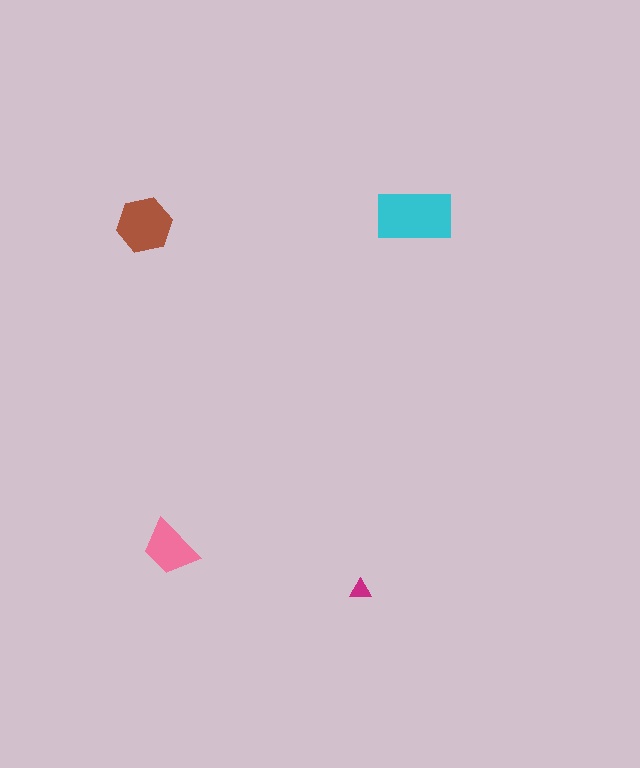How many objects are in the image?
There are 4 objects in the image.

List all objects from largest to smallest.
The cyan rectangle, the brown hexagon, the pink trapezoid, the magenta triangle.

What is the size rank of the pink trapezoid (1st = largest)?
3rd.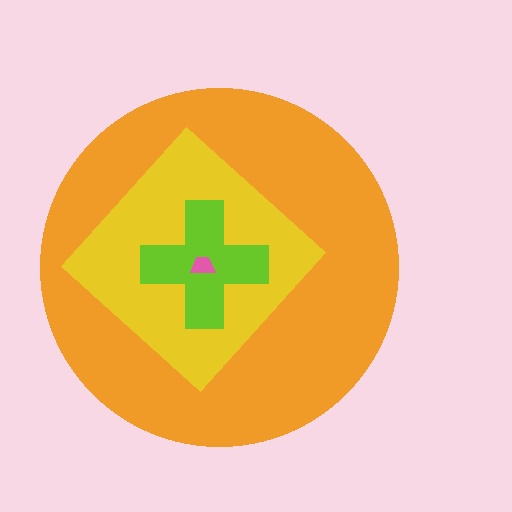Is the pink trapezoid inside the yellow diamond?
Yes.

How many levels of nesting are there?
4.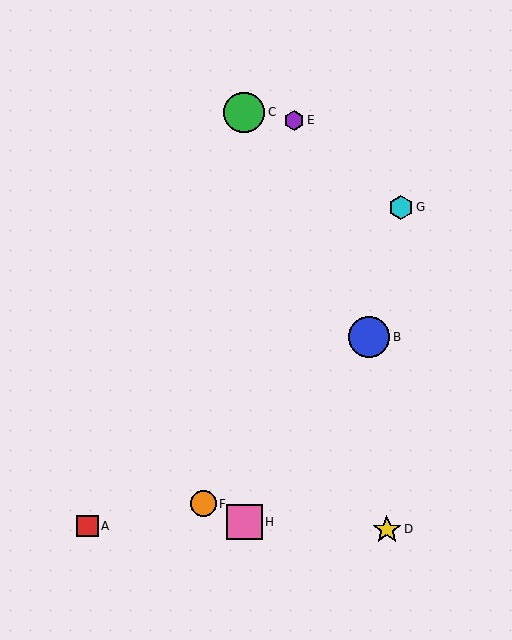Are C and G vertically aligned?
No, C is at x≈244 and G is at x≈401.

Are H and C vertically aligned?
Yes, both are at x≈244.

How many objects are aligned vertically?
2 objects (C, H) are aligned vertically.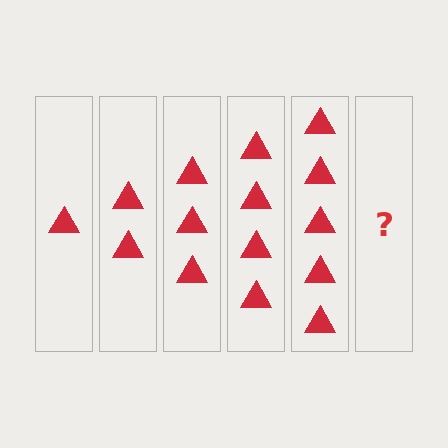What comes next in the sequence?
The next element should be 6 triangles.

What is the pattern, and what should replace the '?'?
The pattern is that each step adds one more triangle. The '?' should be 6 triangles.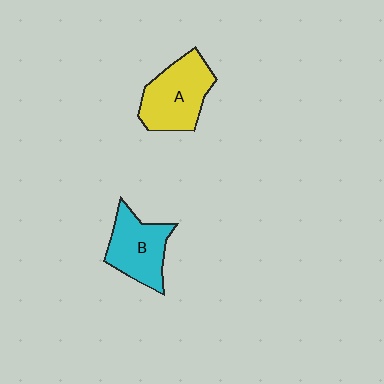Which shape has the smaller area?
Shape B (cyan).